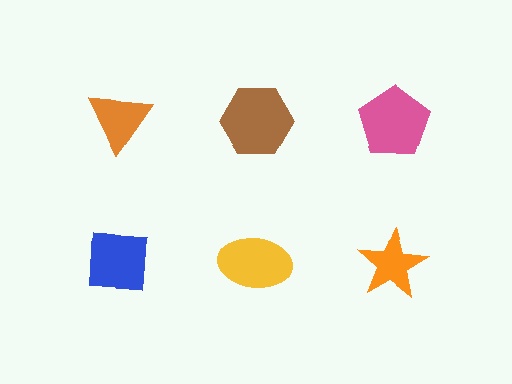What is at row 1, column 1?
An orange triangle.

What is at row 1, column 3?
A pink pentagon.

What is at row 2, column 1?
A blue square.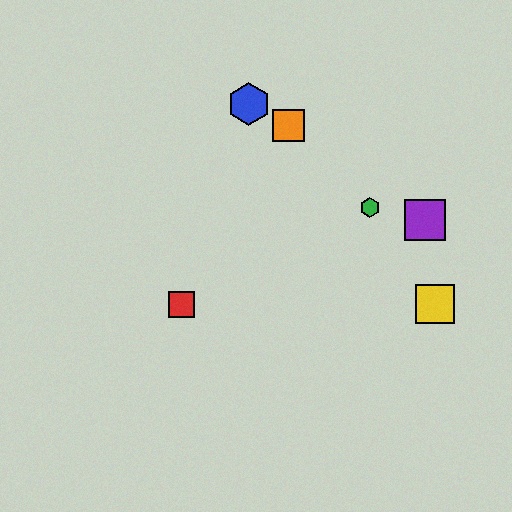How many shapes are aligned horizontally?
2 shapes (the red square, the yellow square) are aligned horizontally.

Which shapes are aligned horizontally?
The red square, the yellow square are aligned horizontally.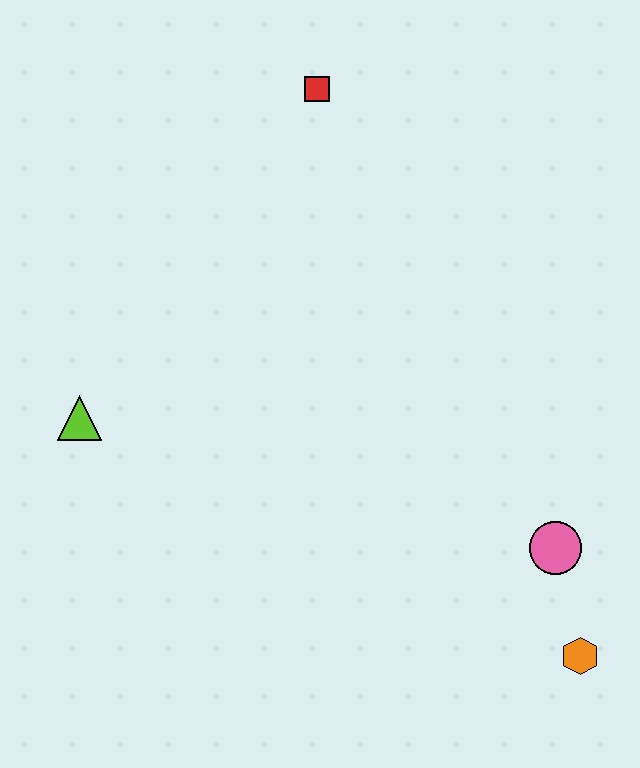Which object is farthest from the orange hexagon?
The red square is farthest from the orange hexagon.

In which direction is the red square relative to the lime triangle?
The red square is above the lime triangle.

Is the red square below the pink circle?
No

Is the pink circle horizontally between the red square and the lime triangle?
No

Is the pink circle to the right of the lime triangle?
Yes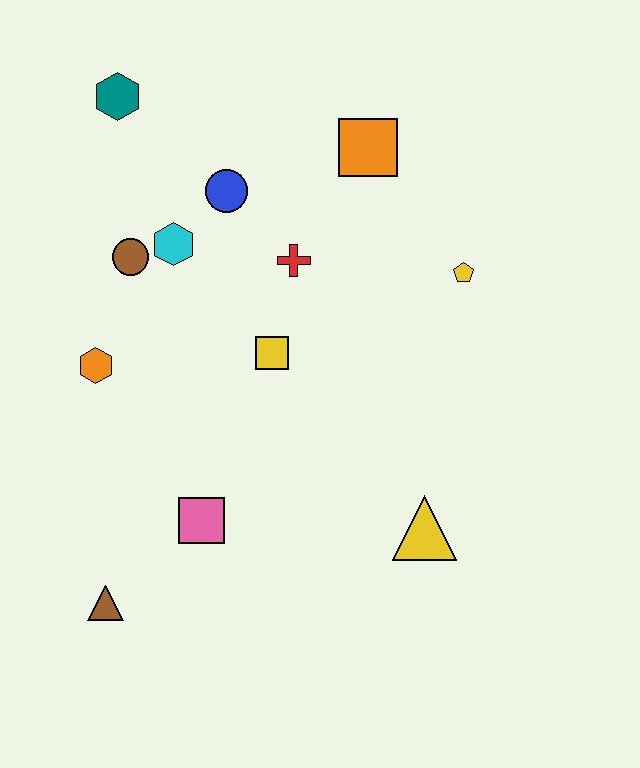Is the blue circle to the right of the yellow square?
No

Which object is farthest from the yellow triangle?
The teal hexagon is farthest from the yellow triangle.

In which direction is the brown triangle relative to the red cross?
The brown triangle is below the red cross.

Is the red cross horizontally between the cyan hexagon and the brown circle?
No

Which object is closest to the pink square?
The brown triangle is closest to the pink square.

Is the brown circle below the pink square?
No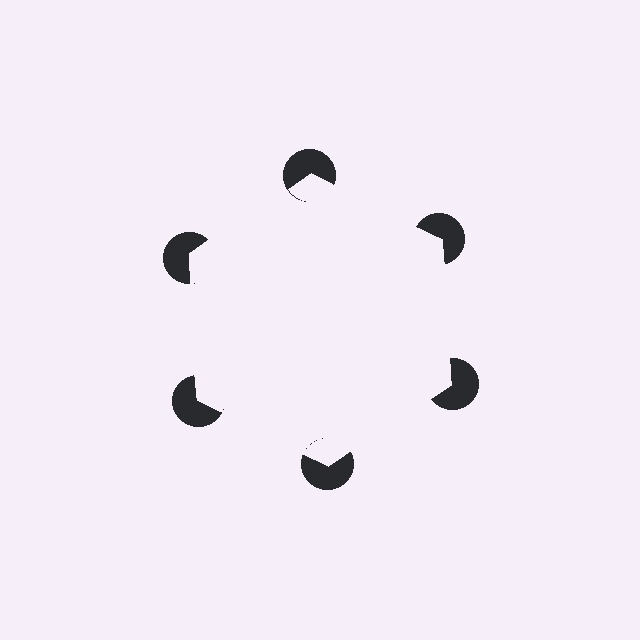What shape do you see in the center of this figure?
An illusory hexagon — its edges are inferred from the aligned wedge cuts in the pac-man discs, not physically drawn.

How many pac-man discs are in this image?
There are 6 — one at each vertex of the illusory hexagon.